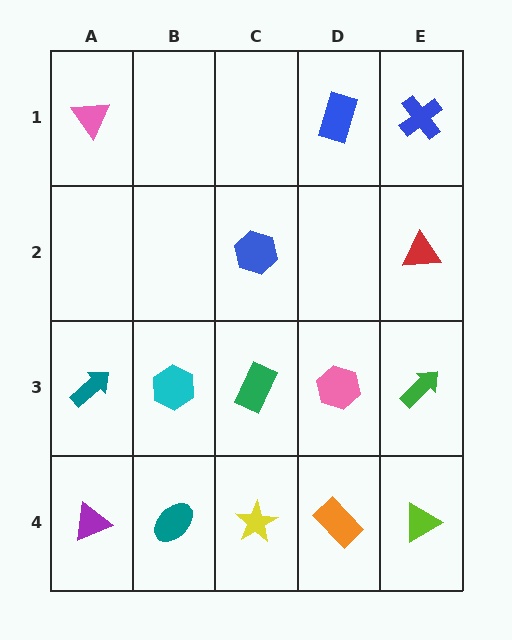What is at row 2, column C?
A blue hexagon.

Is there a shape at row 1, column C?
No, that cell is empty.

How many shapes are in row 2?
2 shapes.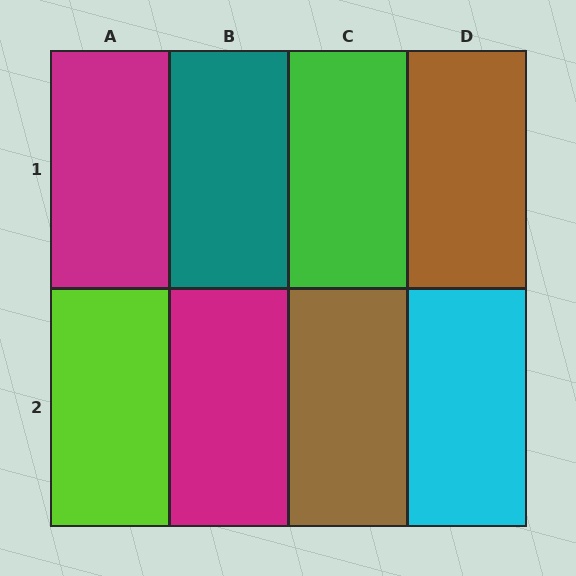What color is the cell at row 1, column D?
Brown.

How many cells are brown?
2 cells are brown.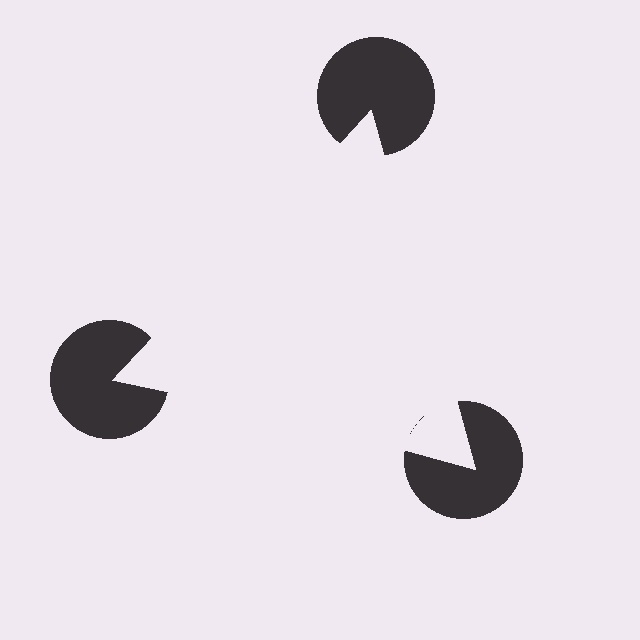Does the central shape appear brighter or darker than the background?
It typically appears slightly brighter than the background, even though no actual brightness change is drawn.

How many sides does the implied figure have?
3 sides.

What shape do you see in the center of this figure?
An illusory triangle — its edges are inferred from the aligned wedge cuts in the pac-man discs, not physically drawn.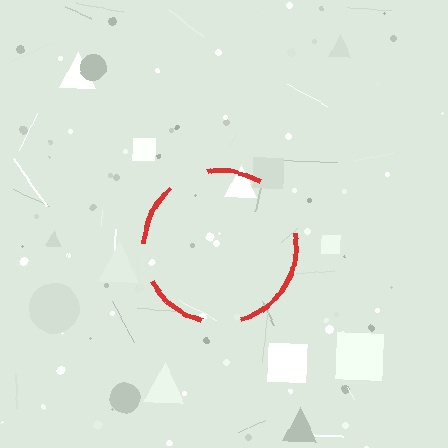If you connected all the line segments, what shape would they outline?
They would outline a circle.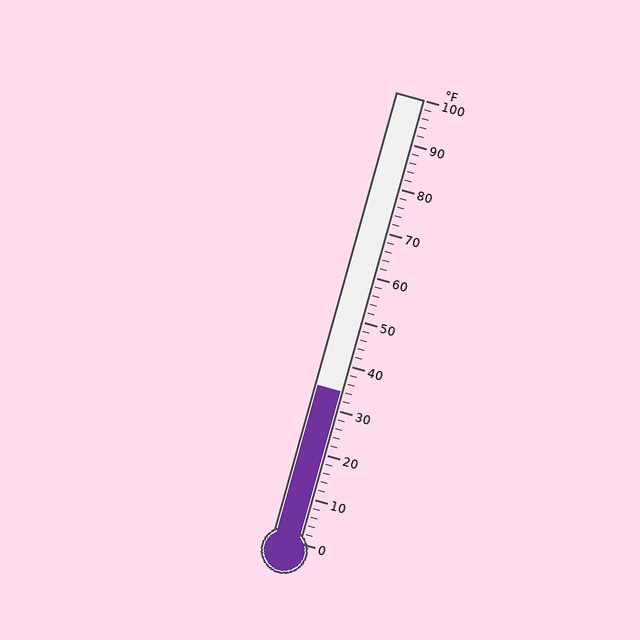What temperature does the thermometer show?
The thermometer shows approximately 34°F.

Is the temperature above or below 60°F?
The temperature is below 60°F.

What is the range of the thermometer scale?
The thermometer scale ranges from 0°F to 100°F.